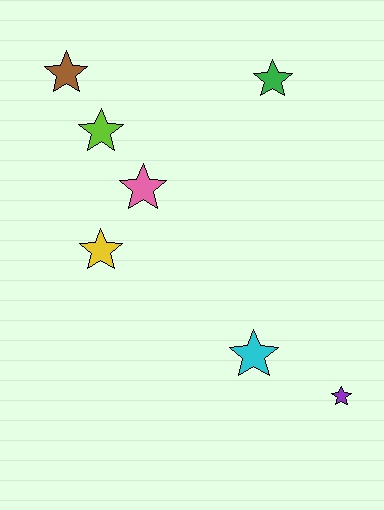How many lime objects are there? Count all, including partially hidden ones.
There is 1 lime object.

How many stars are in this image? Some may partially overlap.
There are 7 stars.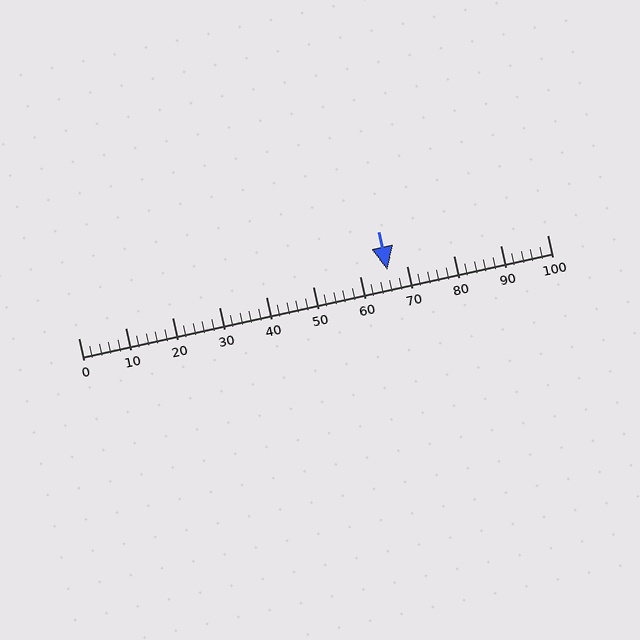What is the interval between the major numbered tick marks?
The major tick marks are spaced 10 units apart.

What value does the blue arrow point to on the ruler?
The blue arrow points to approximately 66.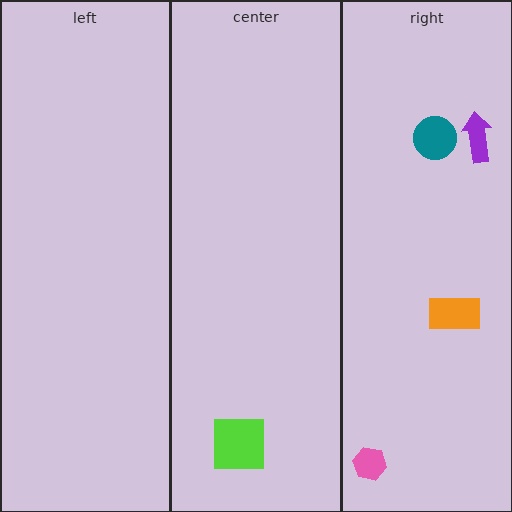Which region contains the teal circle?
The right region.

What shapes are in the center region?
The lime square.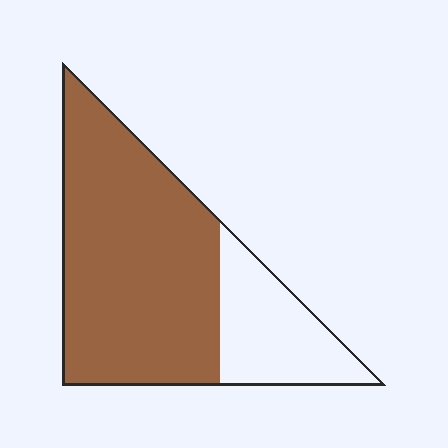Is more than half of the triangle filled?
Yes.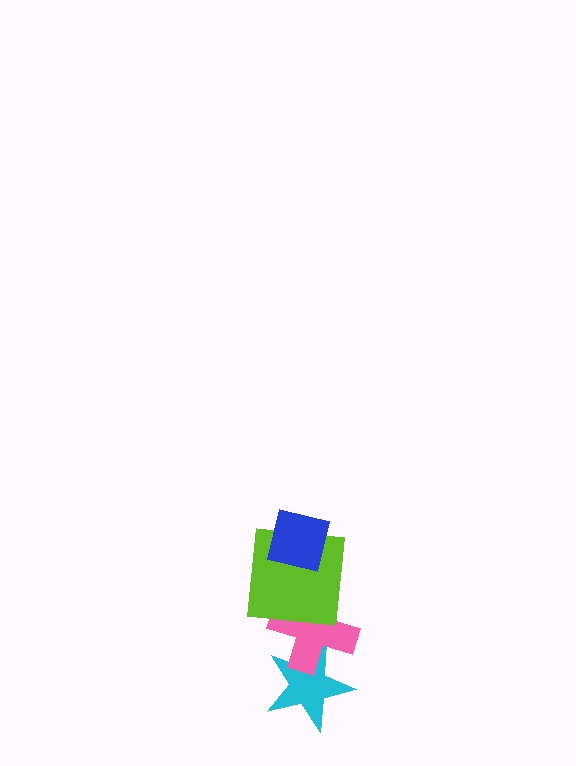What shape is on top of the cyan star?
The pink cross is on top of the cyan star.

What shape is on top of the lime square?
The blue square is on top of the lime square.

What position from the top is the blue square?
The blue square is 1st from the top.